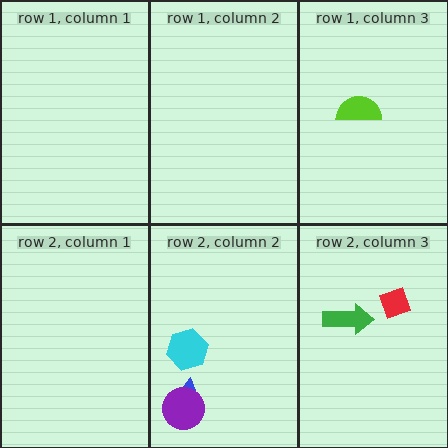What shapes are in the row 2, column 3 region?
The green arrow, the red diamond.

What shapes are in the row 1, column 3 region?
The lime semicircle.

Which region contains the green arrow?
The row 2, column 3 region.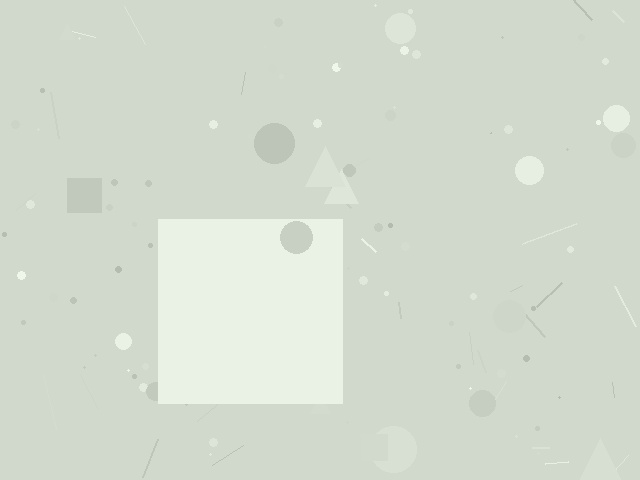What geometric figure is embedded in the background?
A square is embedded in the background.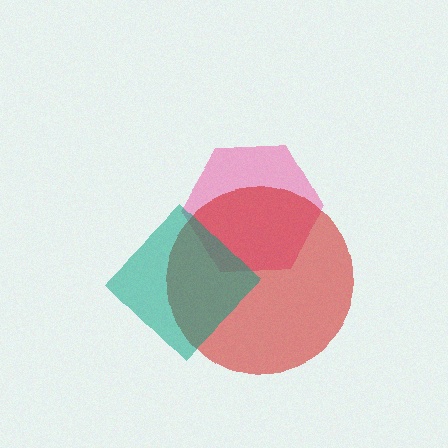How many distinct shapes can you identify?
There are 3 distinct shapes: a pink hexagon, a red circle, a teal diamond.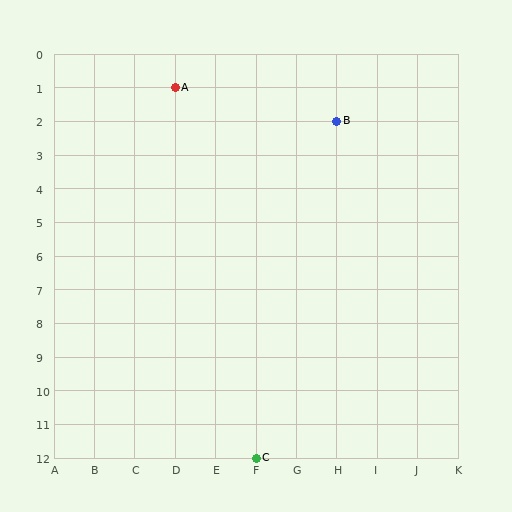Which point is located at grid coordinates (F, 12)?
Point C is at (F, 12).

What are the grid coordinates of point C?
Point C is at grid coordinates (F, 12).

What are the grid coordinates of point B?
Point B is at grid coordinates (H, 2).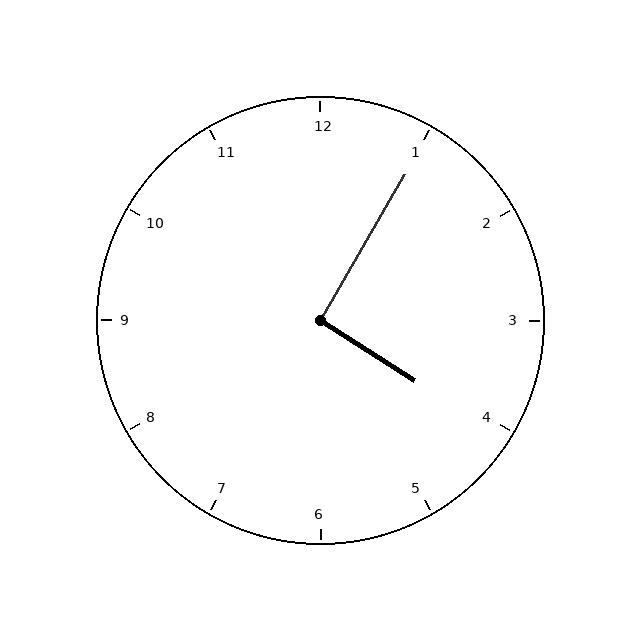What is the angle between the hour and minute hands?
Approximately 92 degrees.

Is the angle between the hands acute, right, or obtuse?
It is right.